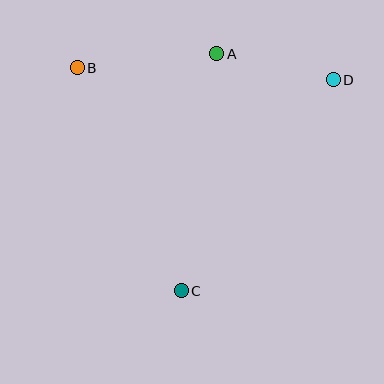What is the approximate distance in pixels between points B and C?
The distance between B and C is approximately 246 pixels.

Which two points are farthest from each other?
Points C and D are farthest from each other.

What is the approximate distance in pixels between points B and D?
The distance between B and D is approximately 256 pixels.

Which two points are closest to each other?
Points A and D are closest to each other.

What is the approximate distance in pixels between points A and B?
The distance between A and B is approximately 140 pixels.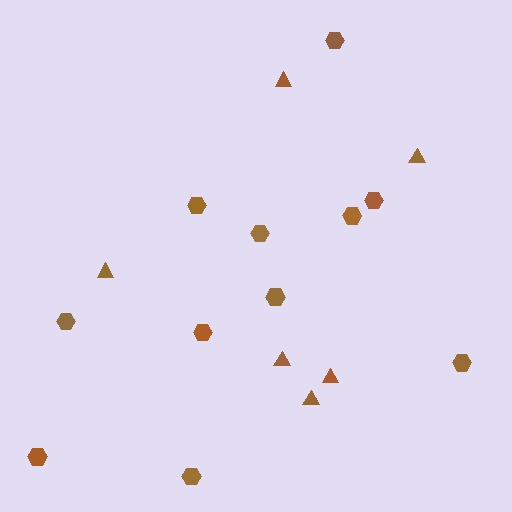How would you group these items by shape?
There are 2 groups: one group of hexagons (11) and one group of triangles (6).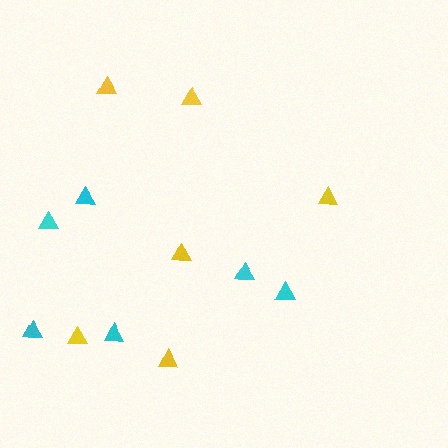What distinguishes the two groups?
There are 2 groups: one group of yellow triangles (6) and one group of cyan triangles (6).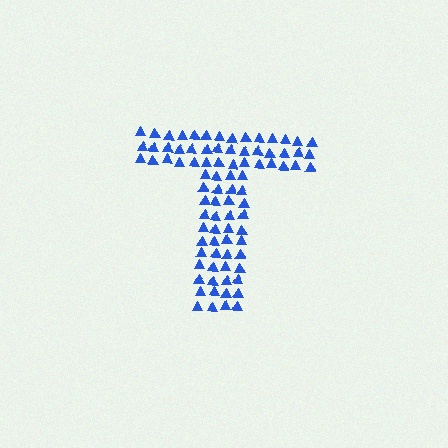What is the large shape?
The large shape is the letter T.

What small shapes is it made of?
It is made of small triangles.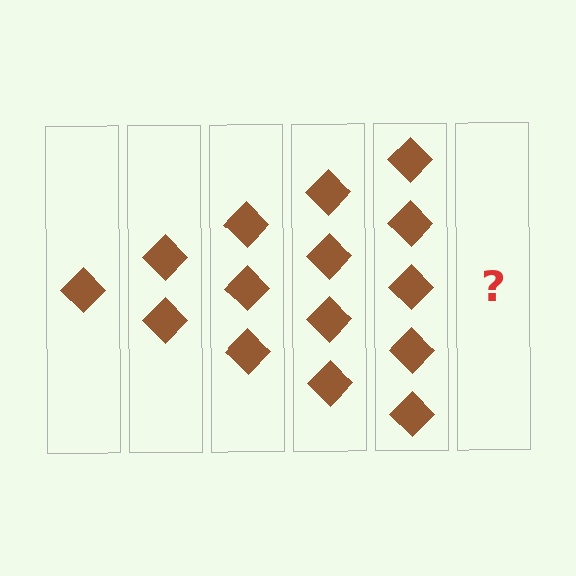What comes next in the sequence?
The next element should be 6 diamonds.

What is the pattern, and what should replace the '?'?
The pattern is that each step adds one more diamond. The '?' should be 6 diamonds.